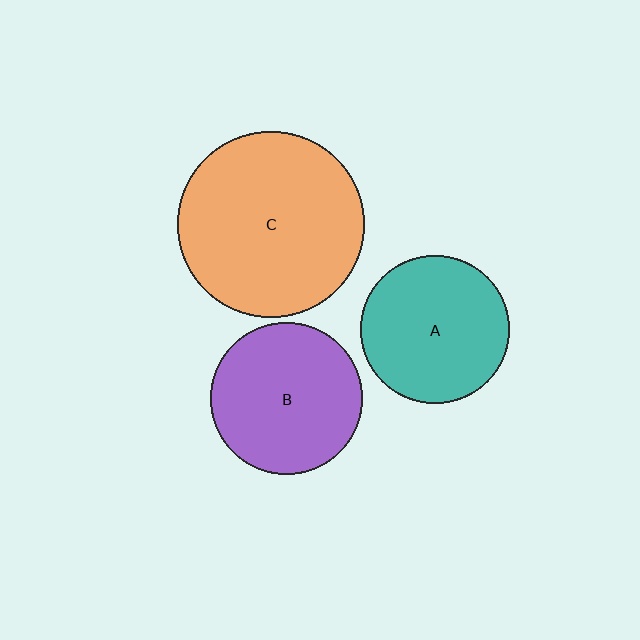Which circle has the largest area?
Circle C (orange).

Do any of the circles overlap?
No, none of the circles overlap.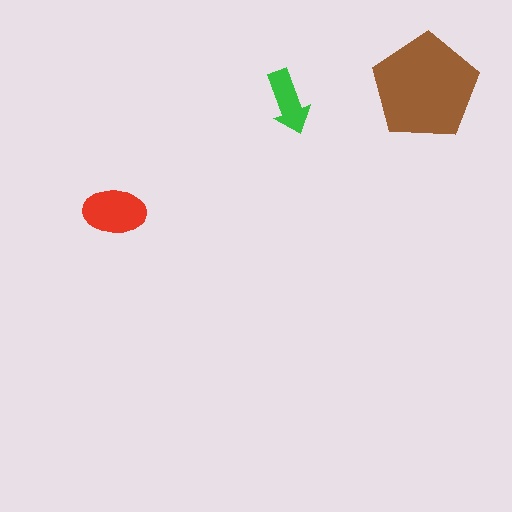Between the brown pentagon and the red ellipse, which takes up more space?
The brown pentagon.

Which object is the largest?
The brown pentagon.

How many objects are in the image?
There are 3 objects in the image.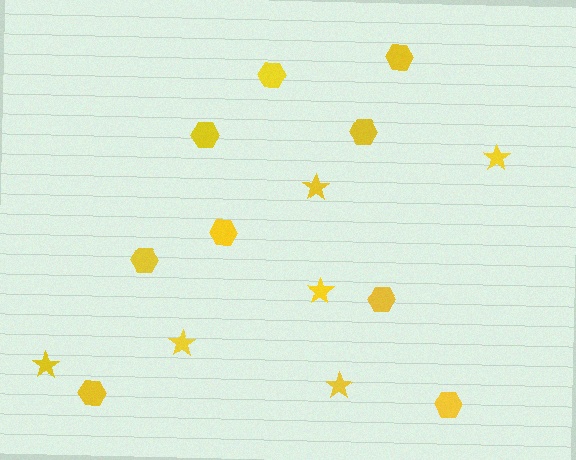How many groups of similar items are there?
There are 2 groups: one group of stars (6) and one group of hexagons (9).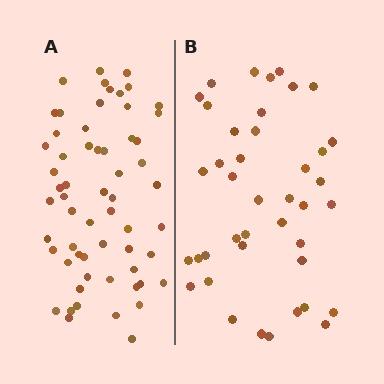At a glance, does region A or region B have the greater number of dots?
Region A (the left region) has more dots.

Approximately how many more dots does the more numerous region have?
Region A has approximately 20 more dots than region B.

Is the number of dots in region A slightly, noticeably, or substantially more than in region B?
Region A has substantially more. The ratio is roughly 1.5 to 1.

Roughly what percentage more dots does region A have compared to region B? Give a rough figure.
About 45% more.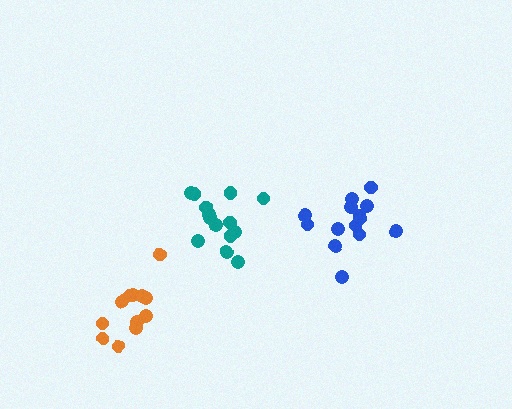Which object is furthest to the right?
The blue cluster is rightmost.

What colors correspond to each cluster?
The clusters are colored: blue, orange, teal.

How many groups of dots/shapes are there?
There are 3 groups.